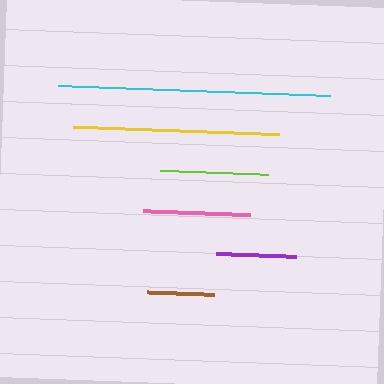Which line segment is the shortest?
The brown line is the shortest at approximately 68 pixels.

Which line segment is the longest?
The cyan line is the longest at approximately 272 pixels.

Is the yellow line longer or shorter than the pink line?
The yellow line is longer than the pink line.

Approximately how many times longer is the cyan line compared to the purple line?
The cyan line is approximately 3.4 times the length of the purple line.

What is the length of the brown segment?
The brown segment is approximately 68 pixels long.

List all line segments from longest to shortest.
From longest to shortest: cyan, yellow, lime, pink, purple, brown.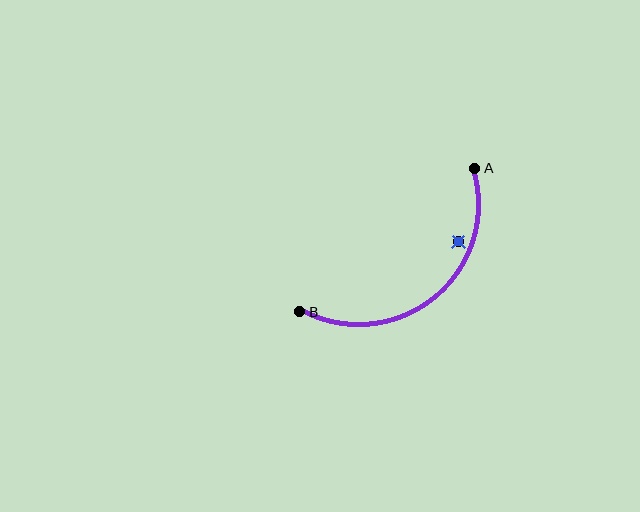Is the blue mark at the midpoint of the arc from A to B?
No — the blue mark does not lie on the arc at all. It sits slightly inside the curve.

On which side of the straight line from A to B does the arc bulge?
The arc bulges below and to the right of the straight line connecting A and B.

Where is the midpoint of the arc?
The arc midpoint is the point on the curve farthest from the straight line joining A and B. It sits below and to the right of that line.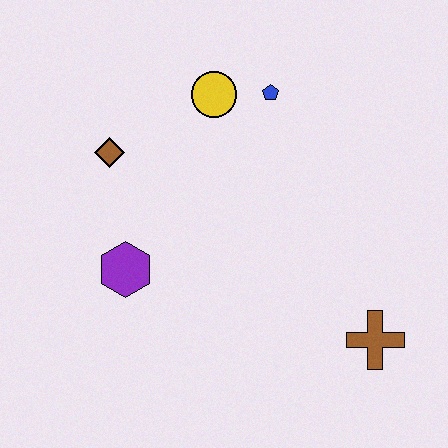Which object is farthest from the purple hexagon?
The brown cross is farthest from the purple hexagon.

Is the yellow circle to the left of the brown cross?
Yes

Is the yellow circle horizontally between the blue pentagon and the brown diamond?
Yes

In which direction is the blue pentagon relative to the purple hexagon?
The blue pentagon is above the purple hexagon.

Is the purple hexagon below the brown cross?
No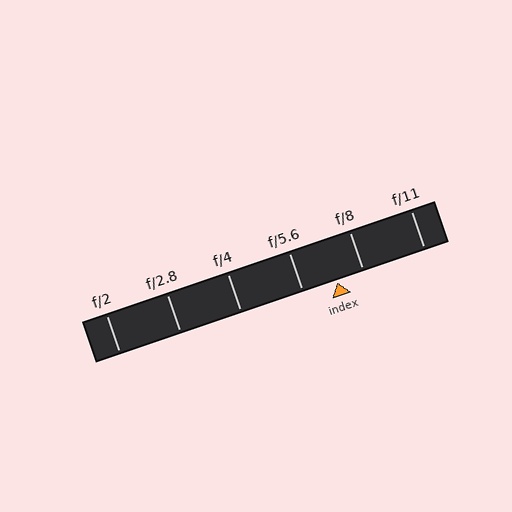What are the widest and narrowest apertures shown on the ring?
The widest aperture shown is f/2 and the narrowest is f/11.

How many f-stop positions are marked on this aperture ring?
There are 6 f-stop positions marked.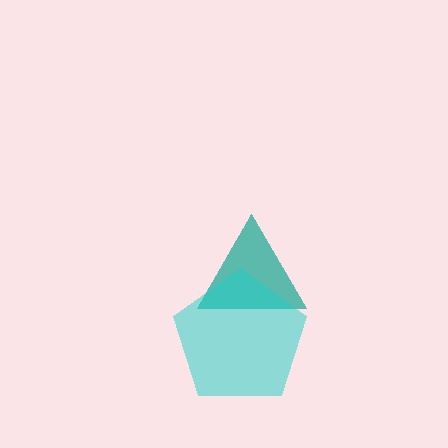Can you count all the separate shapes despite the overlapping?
Yes, there are 2 separate shapes.